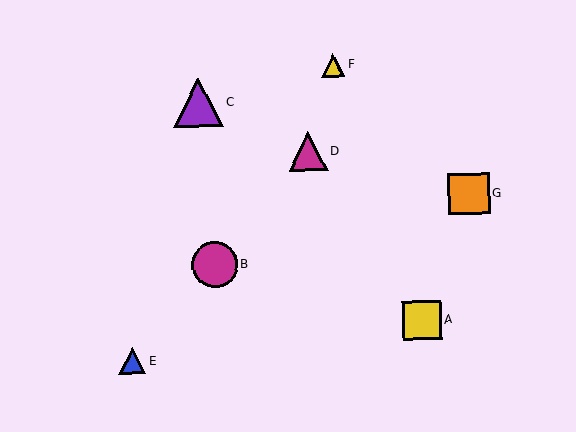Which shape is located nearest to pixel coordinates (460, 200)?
The orange square (labeled G) at (469, 194) is nearest to that location.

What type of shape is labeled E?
Shape E is a blue triangle.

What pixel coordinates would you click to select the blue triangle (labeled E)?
Click at (132, 361) to select the blue triangle E.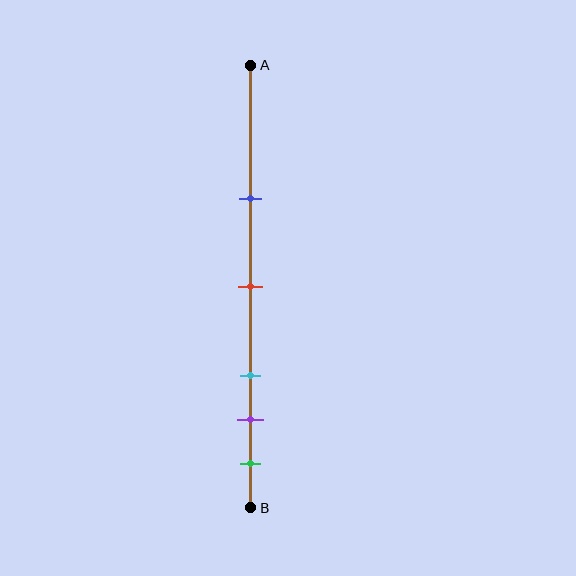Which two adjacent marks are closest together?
The purple and green marks are the closest adjacent pair.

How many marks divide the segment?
There are 5 marks dividing the segment.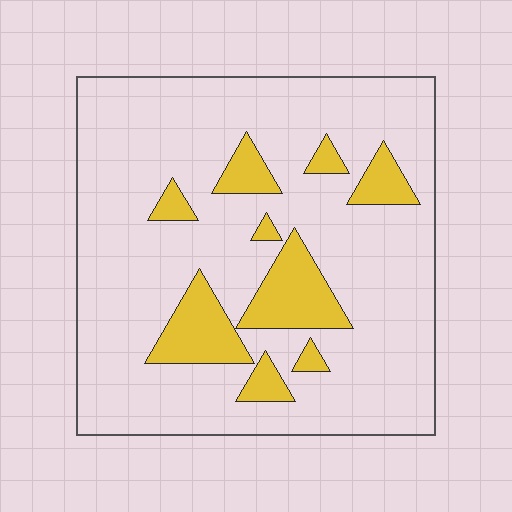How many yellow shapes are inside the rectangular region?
9.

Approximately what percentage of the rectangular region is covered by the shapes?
Approximately 15%.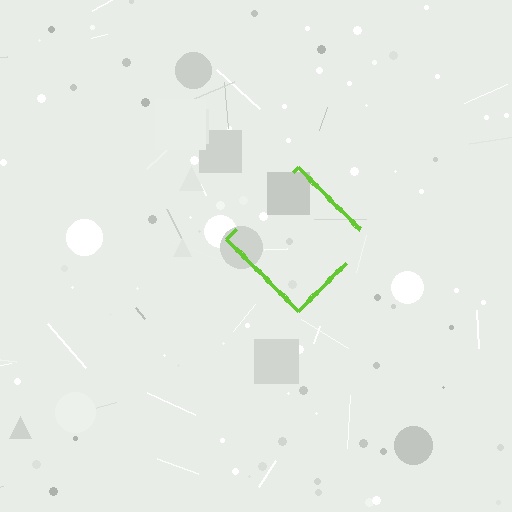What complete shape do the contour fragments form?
The contour fragments form a diamond.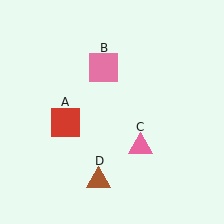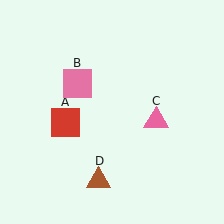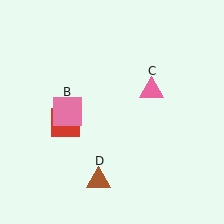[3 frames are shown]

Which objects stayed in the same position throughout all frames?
Red square (object A) and brown triangle (object D) remained stationary.